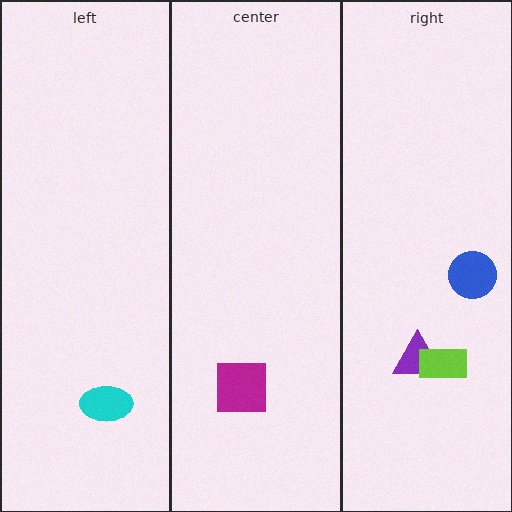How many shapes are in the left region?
1.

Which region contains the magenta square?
The center region.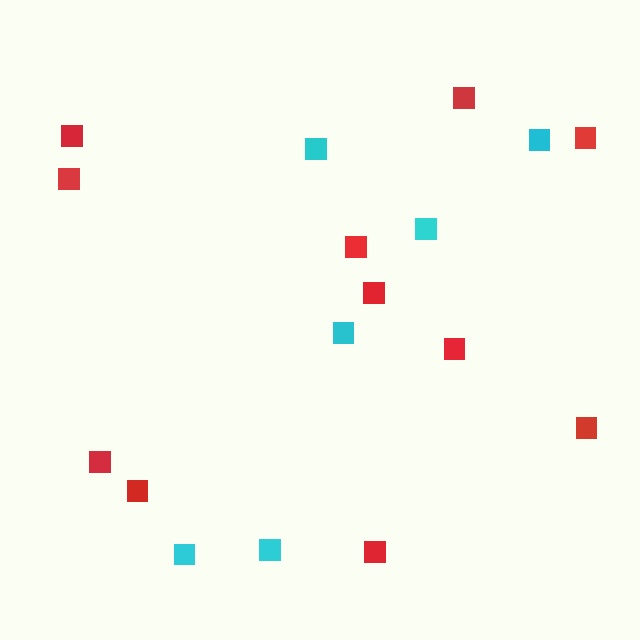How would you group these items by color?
There are 2 groups: one group of cyan squares (6) and one group of red squares (11).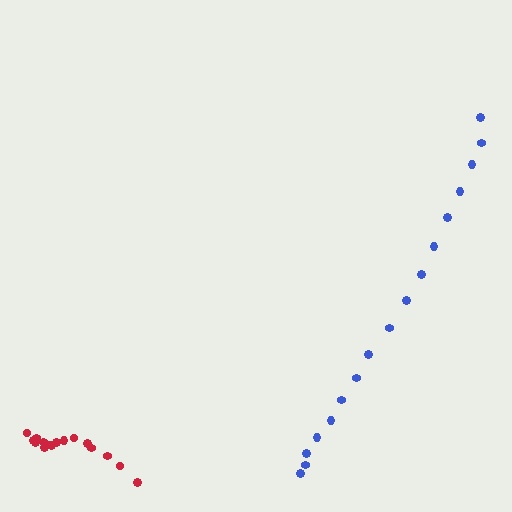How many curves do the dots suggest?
There are 2 distinct paths.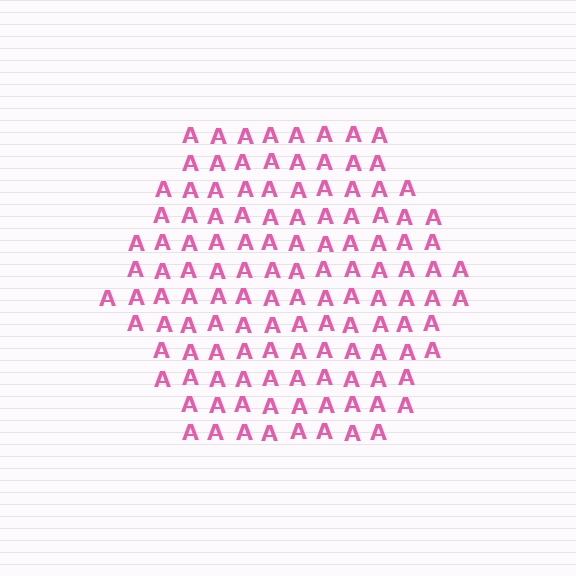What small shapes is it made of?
It is made of small letter A's.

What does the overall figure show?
The overall figure shows a hexagon.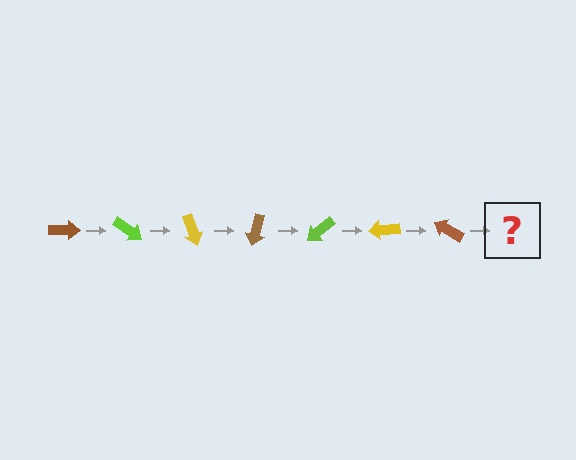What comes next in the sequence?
The next element should be a lime arrow, rotated 245 degrees from the start.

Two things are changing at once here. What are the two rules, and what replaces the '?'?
The two rules are that it rotates 35 degrees each step and the color cycles through brown, lime, and yellow. The '?' should be a lime arrow, rotated 245 degrees from the start.